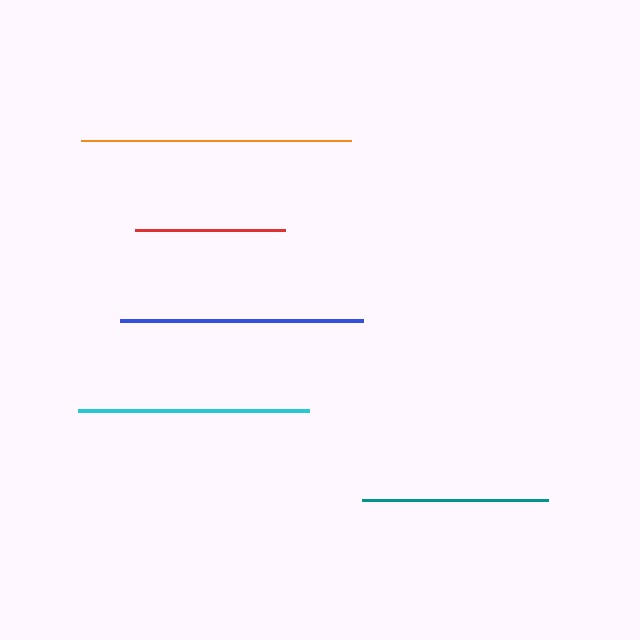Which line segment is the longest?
The orange line is the longest at approximately 270 pixels.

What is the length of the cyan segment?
The cyan segment is approximately 231 pixels long.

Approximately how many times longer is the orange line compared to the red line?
The orange line is approximately 1.8 times the length of the red line.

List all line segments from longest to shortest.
From longest to shortest: orange, blue, cyan, teal, red.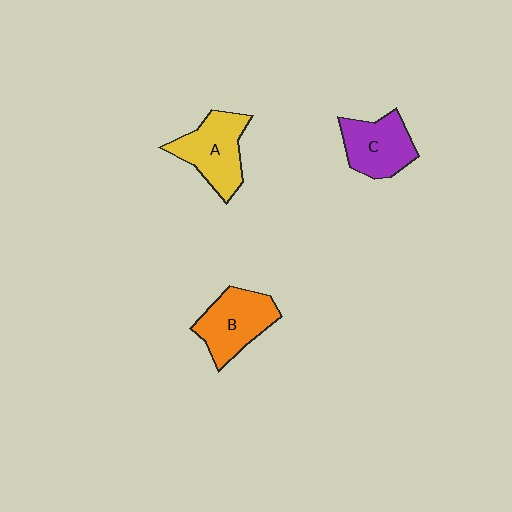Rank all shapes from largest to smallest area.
From largest to smallest: A (yellow), B (orange), C (purple).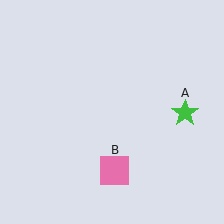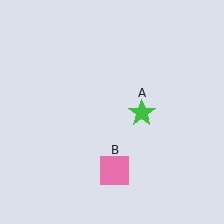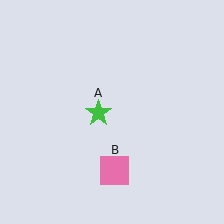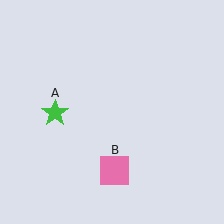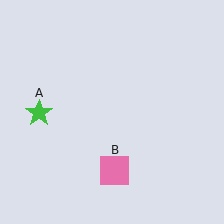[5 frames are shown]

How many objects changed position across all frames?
1 object changed position: green star (object A).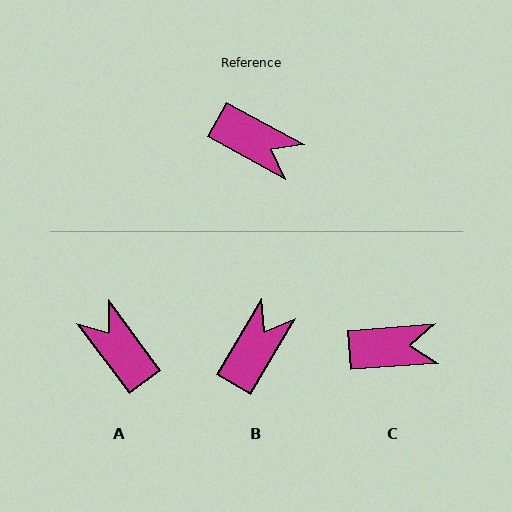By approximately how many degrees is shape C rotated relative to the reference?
Approximately 33 degrees counter-clockwise.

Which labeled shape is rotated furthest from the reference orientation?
A, about 155 degrees away.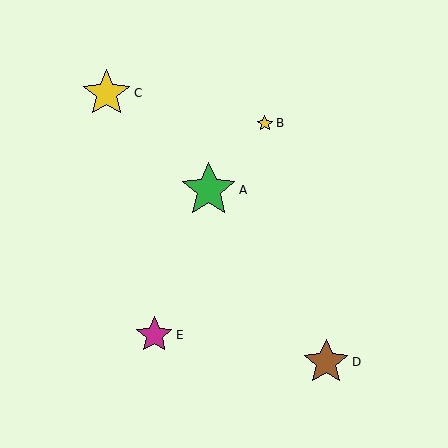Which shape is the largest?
The green star (labeled A) is the largest.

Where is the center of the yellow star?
The center of the yellow star is at (107, 93).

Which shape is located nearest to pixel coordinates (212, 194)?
The green star (labeled A) at (209, 190) is nearest to that location.